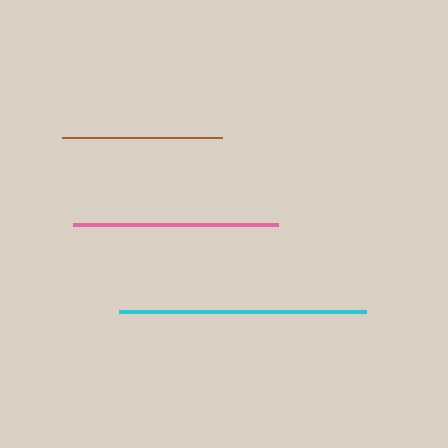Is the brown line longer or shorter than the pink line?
The pink line is longer than the brown line.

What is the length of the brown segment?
The brown segment is approximately 160 pixels long.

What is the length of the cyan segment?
The cyan segment is approximately 247 pixels long.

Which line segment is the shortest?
The brown line is the shortest at approximately 160 pixels.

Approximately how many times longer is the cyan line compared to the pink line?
The cyan line is approximately 1.2 times the length of the pink line.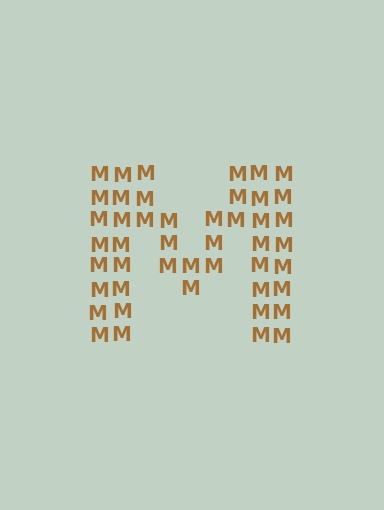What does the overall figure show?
The overall figure shows the letter M.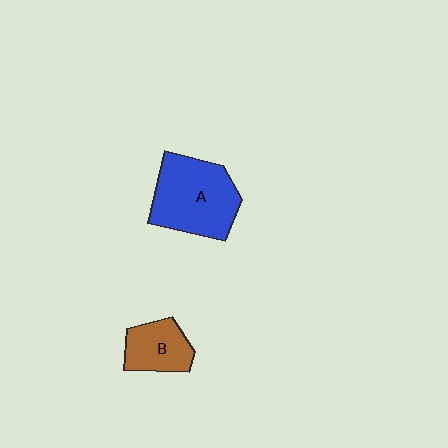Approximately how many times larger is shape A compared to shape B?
Approximately 1.9 times.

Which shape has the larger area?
Shape A (blue).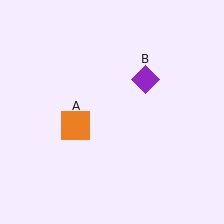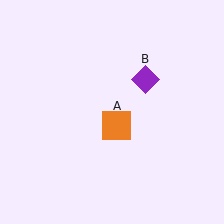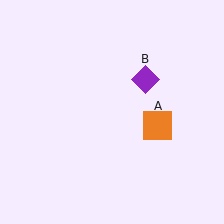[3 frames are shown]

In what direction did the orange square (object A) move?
The orange square (object A) moved right.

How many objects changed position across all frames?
1 object changed position: orange square (object A).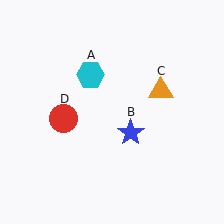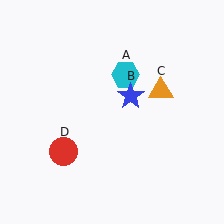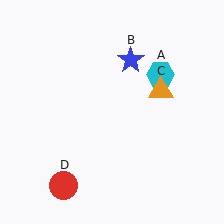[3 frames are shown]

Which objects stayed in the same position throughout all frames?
Orange triangle (object C) remained stationary.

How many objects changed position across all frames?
3 objects changed position: cyan hexagon (object A), blue star (object B), red circle (object D).